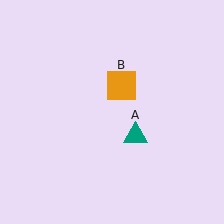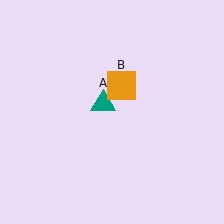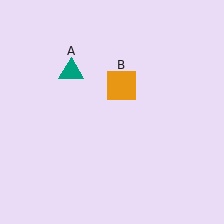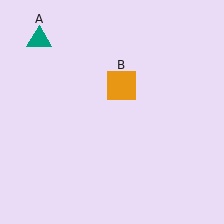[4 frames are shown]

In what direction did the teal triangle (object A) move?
The teal triangle (object A) moved up and to the left.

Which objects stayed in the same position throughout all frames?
Orange square (object B) remained stationary.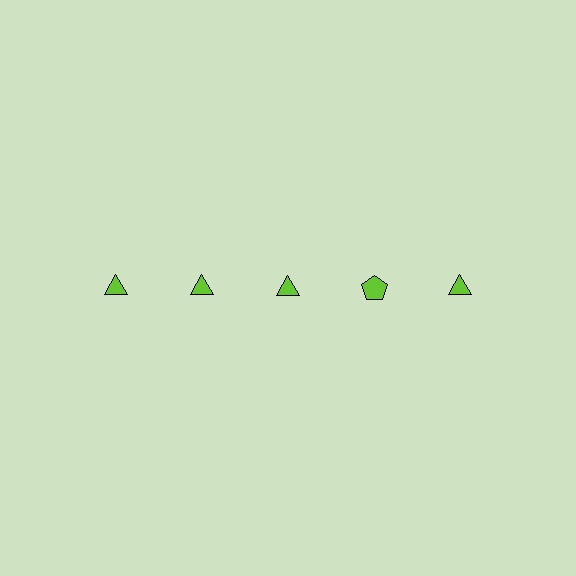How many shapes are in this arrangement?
There are 5 shapes arranged in a grid pattern.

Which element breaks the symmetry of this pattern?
The lime pentagon in the top row, second from right column breaks the symmetry. All other shapes are lime triangles.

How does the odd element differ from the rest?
It has a different shape: pentagon instead of triangle.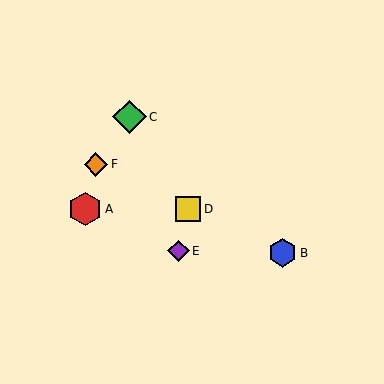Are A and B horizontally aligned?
No, A is at y≈209 and B is at y≈253.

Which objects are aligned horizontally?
Objects A, D are aligned horizontally.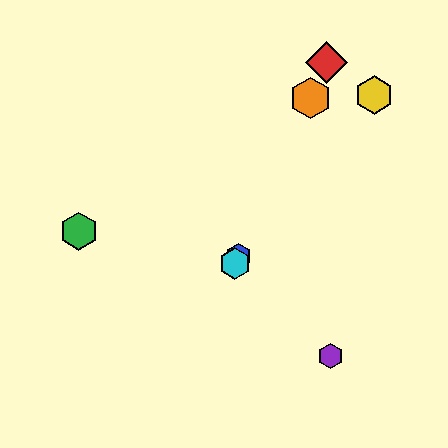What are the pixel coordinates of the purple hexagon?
The purple hexagon is at (331, 356).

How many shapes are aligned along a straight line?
4 shapes (the red diamond, the blue hexagon, the orange hexagon, the cyan hexagon) are aligned along a straight line.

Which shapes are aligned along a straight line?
The red diamond, the blue hexagon, the orange hexagon, the cyan hexagon are aligned along a straight line.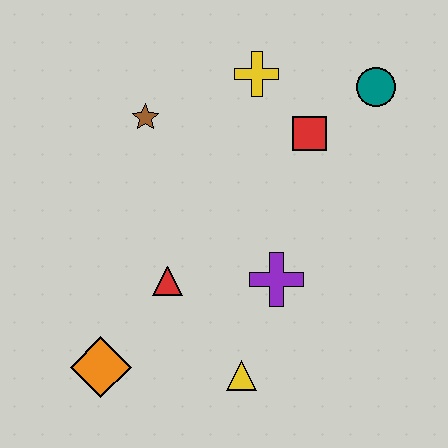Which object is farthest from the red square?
The orange diamond is farthest from the red square.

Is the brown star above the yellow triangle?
Yes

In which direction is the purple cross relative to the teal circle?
The purple cross is below the teal circle.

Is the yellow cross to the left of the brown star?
No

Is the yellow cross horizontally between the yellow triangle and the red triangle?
No